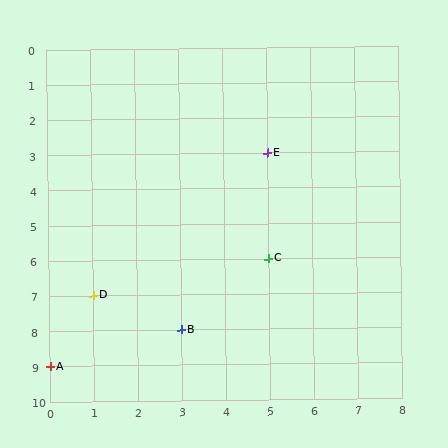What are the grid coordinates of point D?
Point D is at grid coordinates (1, 7).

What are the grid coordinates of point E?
Point E is at grid coordinates (5, 3).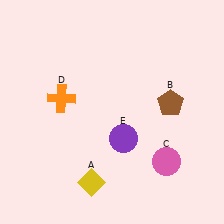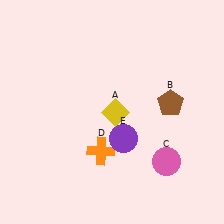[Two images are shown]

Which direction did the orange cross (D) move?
The orange cross (D) moved down.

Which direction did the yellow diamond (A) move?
The yellow diamond (A) moved up.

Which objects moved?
The objects that moved are: the yellow diamond (A), the orange cross (D).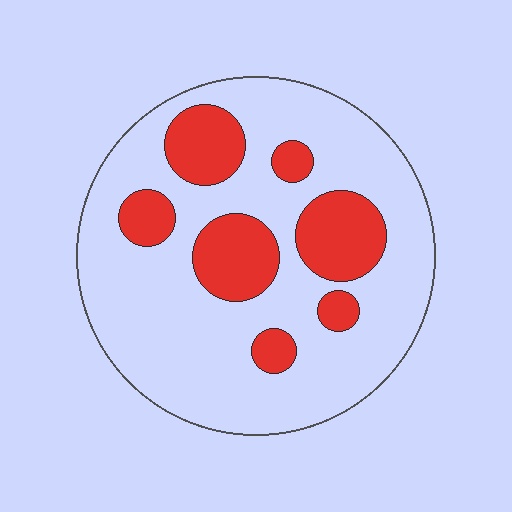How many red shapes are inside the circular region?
7.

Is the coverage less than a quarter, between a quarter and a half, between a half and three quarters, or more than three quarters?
Less than a quarter.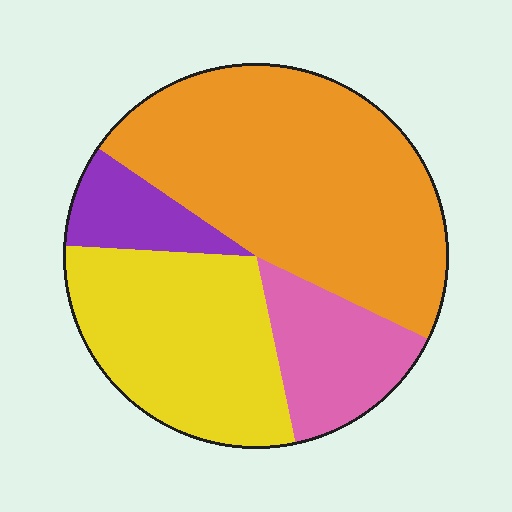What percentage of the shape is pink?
Pink covers about 15% of the shape.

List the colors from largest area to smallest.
From largest to smallest: orange, yellow, pink, purple.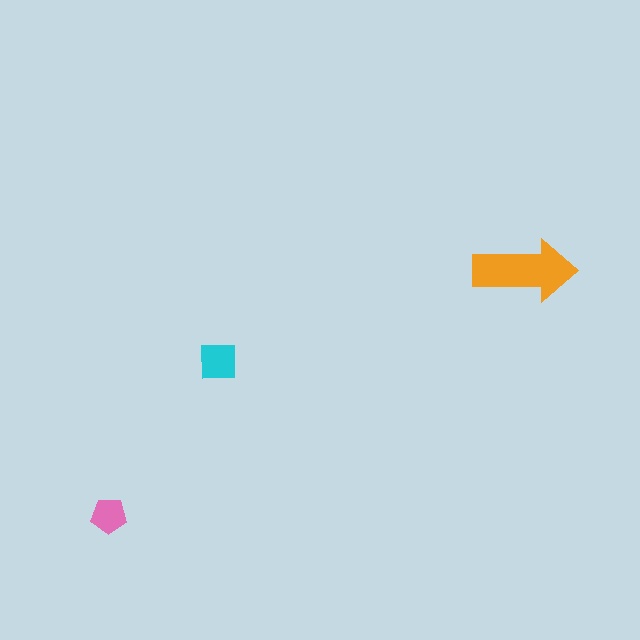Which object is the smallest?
The pink pentagon.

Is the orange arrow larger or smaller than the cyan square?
Larger.